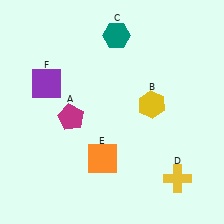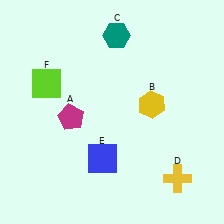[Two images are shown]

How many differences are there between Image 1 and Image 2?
There are 2 differences between the two images.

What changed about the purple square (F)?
In Image 1, F is purple. In Image 2, it changed to lime.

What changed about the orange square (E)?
In Image 1, E is orange. In Image 2, it changed to blue.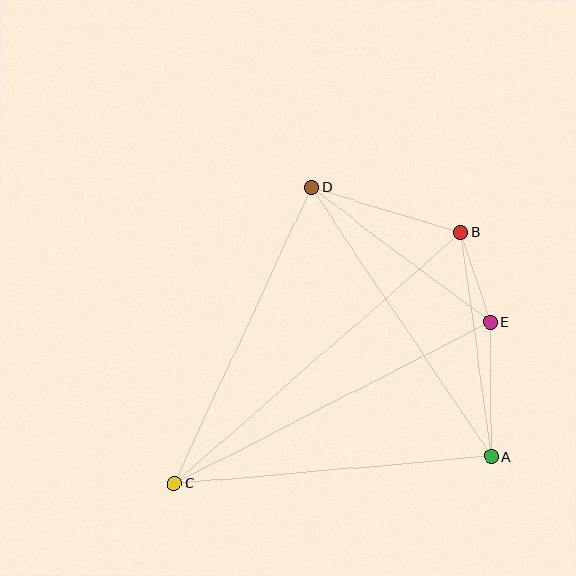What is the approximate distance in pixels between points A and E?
The distance between A and E is approximately 134 pixels.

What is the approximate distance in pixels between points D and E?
The distance between D and E is approximately 224 pixels.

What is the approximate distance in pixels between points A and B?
The distance between A and B is approximately 225 pixels.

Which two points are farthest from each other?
Points B and C are farthest from each other.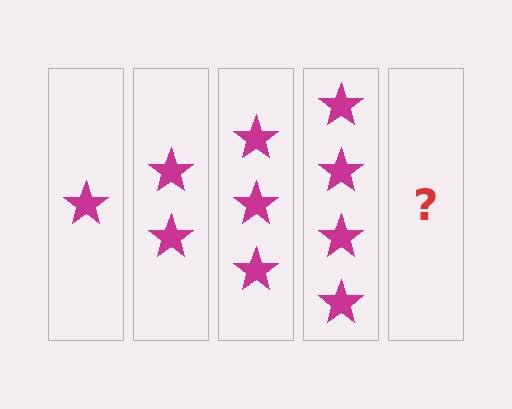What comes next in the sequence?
The next element should be 5 stars.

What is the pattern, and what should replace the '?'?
The pattern is that each step adds one more star. The '?' should be 5 stars.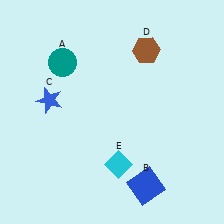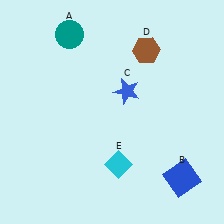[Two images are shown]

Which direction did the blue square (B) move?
The blue square (B) moved right.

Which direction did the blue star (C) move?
The blue star (C) moved right.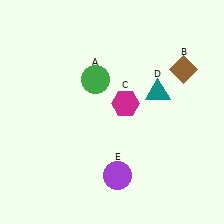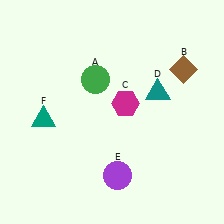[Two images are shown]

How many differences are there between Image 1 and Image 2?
There is 1 difference between the two images.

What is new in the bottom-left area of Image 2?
A teal triangle (F) was added in the bottom-left area of Image 2.